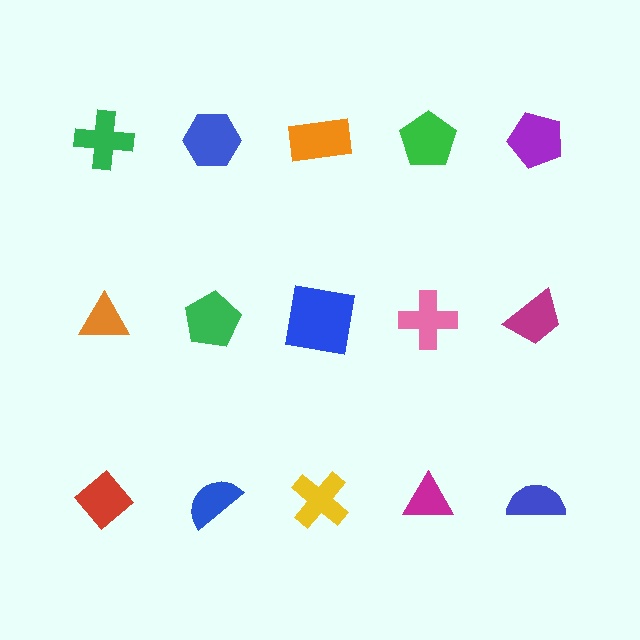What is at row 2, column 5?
A magenta trapezoid.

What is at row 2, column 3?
A blue square.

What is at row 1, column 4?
A green pentagon.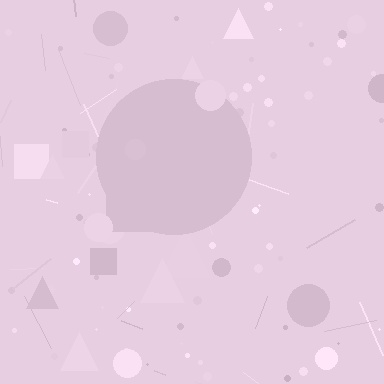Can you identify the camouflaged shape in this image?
The camouflaged shape is a circle.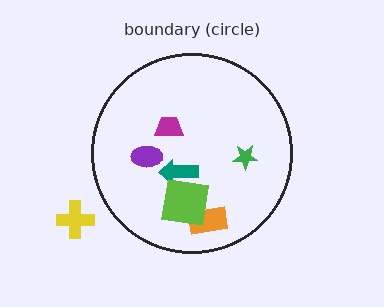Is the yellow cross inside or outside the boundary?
Outside.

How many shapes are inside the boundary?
6 inside, 1 outside.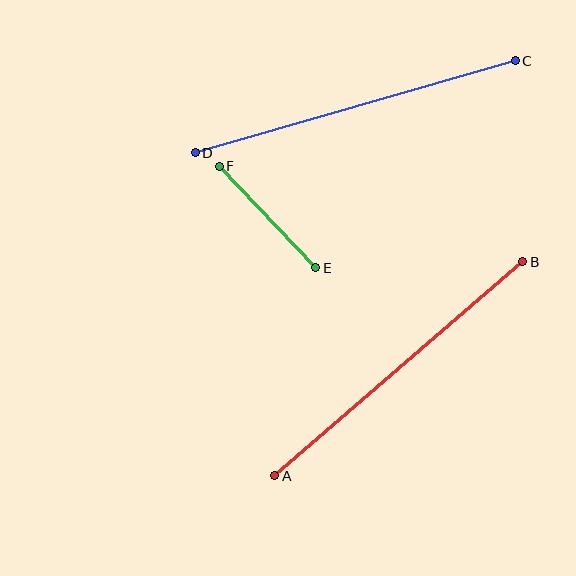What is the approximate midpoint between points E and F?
The midpoint is at approximately (267, 217) pixels.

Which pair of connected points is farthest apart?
Points C and D are farthest apart.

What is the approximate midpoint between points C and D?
The midpoint is at approximately (355, 107) pixels.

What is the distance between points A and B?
The distance is approximately 327 pixels.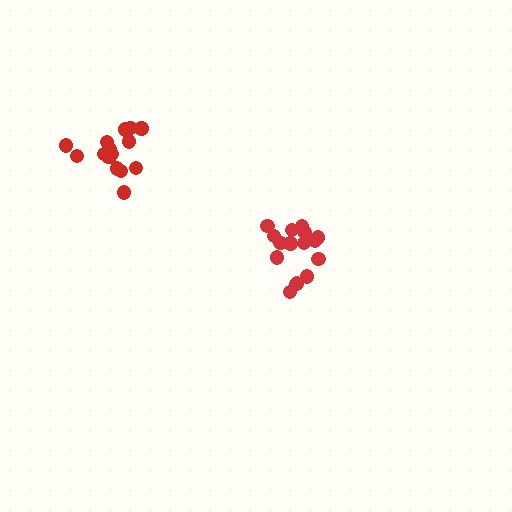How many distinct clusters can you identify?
There are 2 distinct clusters.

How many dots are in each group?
Group 1: 16 dots, Group 2: 16 dots (32 total).